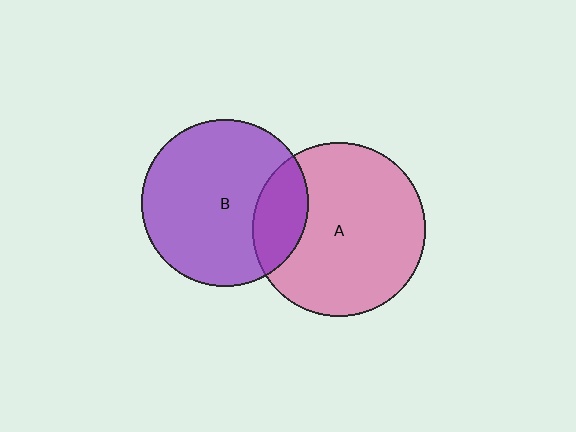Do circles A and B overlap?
Yes.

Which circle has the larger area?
Circle A (pink).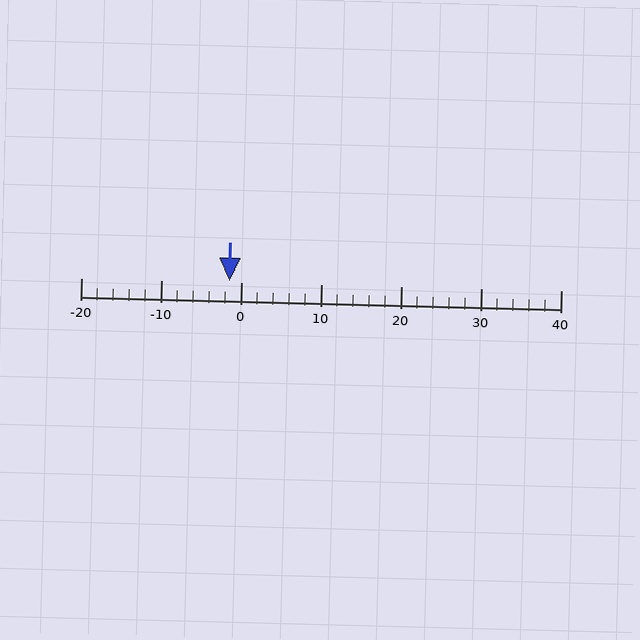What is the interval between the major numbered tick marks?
The major tick marks are spaced 10 units apart.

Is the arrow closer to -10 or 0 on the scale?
The arrow is closer to 0.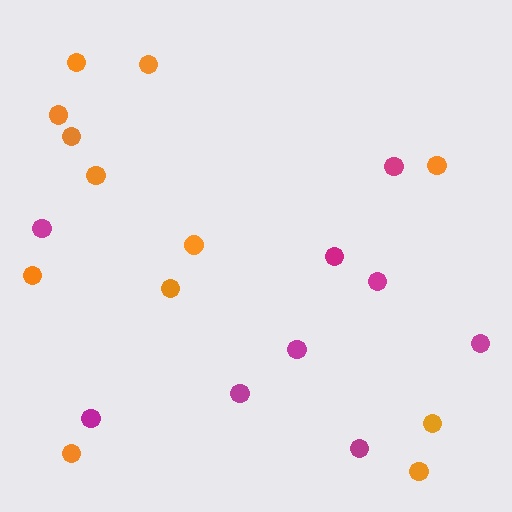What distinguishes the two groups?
There are 2 groups: one group of magenta circles (9) and one group of orange circles (12).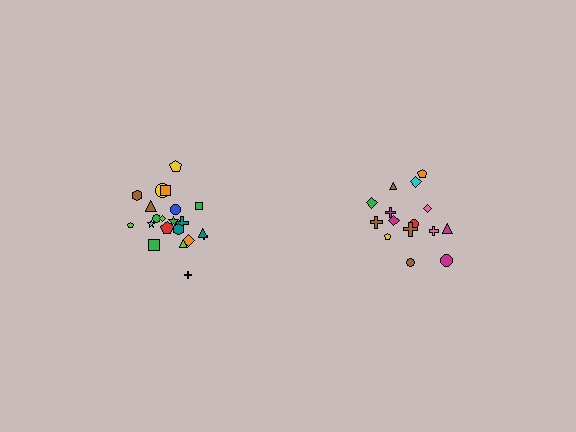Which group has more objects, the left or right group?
The left group.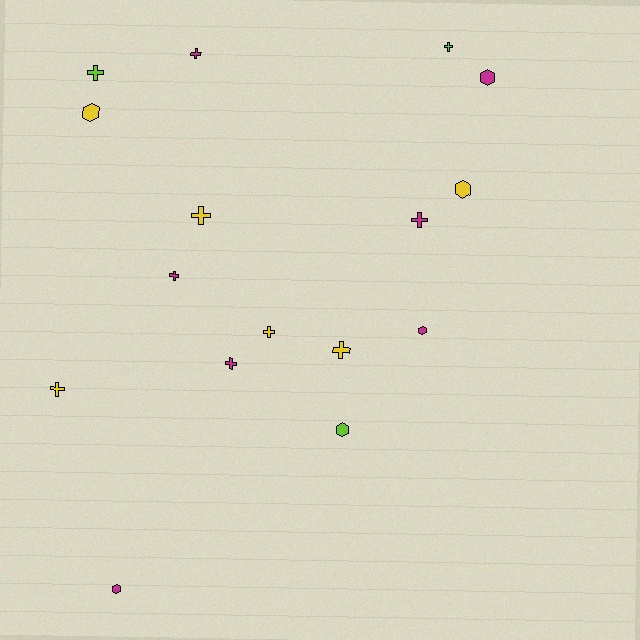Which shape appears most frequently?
Cross, with 10 objects.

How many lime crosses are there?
There are 2 lime crosses.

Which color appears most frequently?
Magenta, with 7 objects.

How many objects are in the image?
There are 16 objects.